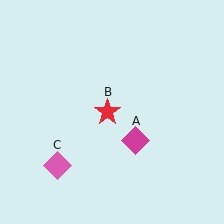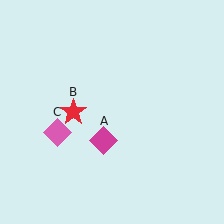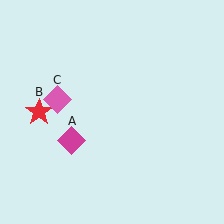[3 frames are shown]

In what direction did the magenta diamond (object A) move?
The magenta diamond (object A) moved left.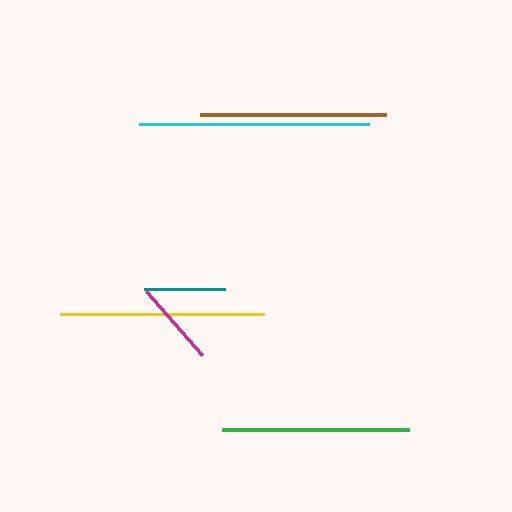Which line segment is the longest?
The cyan line is the longest at approximately 231 pixels.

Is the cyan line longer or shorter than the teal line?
The cyan line is longer than the teal line.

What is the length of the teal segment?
The teal segment is approximately 81 pixels long.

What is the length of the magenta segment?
The magenta segment is approximately 85 pixels long.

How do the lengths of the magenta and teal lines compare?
The magenta and teal lines are approximately the same length.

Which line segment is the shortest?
The teal line is the shortest at approximately 81 pixels.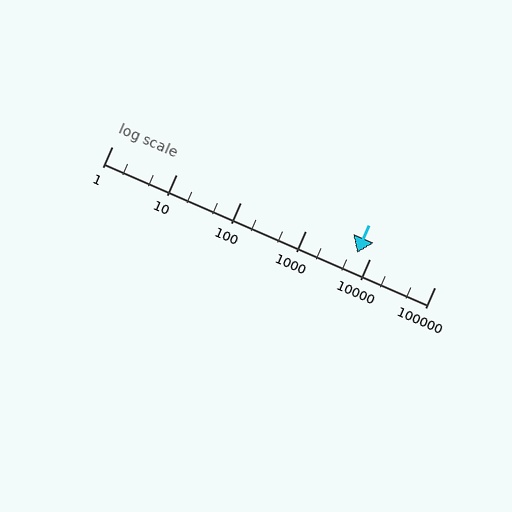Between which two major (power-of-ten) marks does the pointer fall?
The pointer is between 1000 and 10000.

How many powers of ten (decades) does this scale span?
The scale spans 5 decades, from 1 to 100000.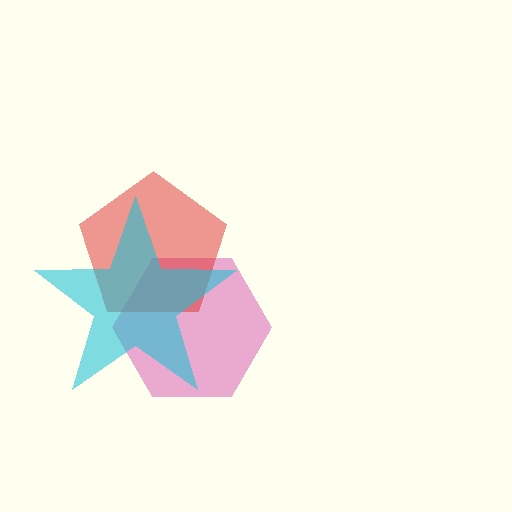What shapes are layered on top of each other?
The layered shapes are: a magenta hexagon, a red pentagon, a cyan star.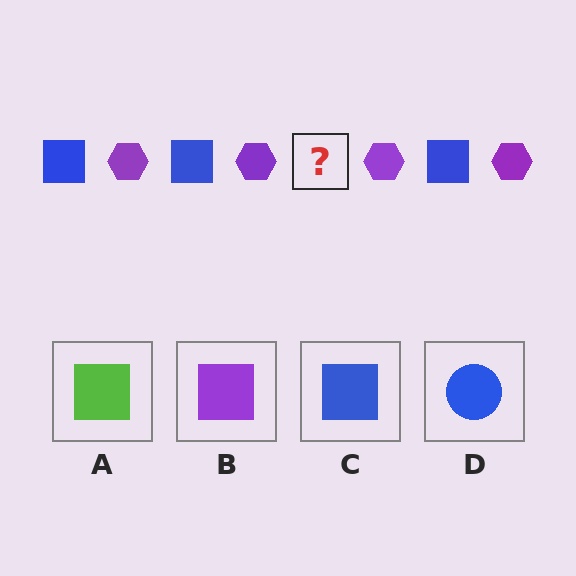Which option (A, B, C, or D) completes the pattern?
C.